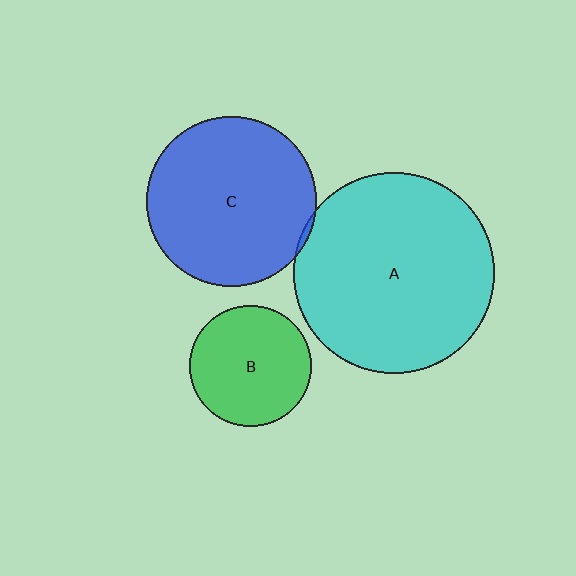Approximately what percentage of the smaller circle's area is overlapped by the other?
Approximately 5%.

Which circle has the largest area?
Circle A (cyan).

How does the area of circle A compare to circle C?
Approximately 1.4 times.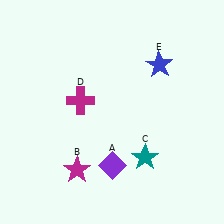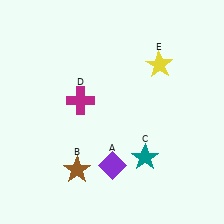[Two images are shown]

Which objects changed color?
B changed from magenta to brown. E changed from blue to yellow.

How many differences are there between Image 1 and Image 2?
There are 2 differences between the two images.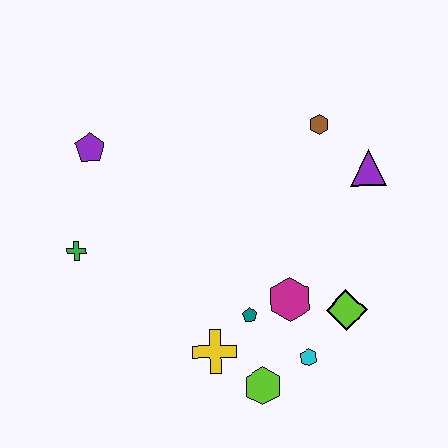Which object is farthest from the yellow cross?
The brown hexagon is farthest from the yellow cross.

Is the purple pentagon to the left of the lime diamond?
Yes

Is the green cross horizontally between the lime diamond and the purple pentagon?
No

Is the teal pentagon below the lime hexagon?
No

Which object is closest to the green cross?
The purple pentagon is closest to the green cross.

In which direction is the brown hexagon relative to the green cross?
The brown hexagon is to the right of the green cross.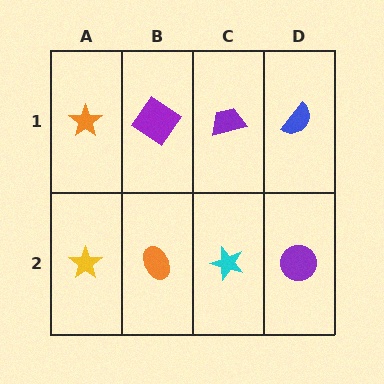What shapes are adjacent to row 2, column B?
A purple diamond (row 1, column B), a yellow star (row 2, column A), a cyan star (row 2, column C).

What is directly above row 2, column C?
A purple trapezoid.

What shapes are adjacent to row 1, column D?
A purple circle (row 2, column D), a purple trapezoid (row 1, column C).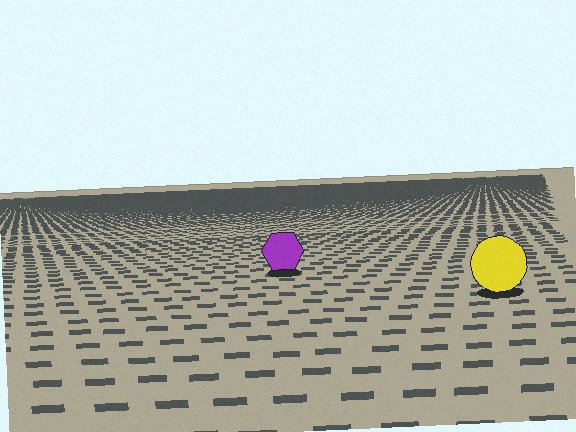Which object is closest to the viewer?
The yellow circle is closest. The texture marks near it are larger and more spread out.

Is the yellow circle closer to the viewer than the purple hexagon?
Yes. The yellow circle is closer — you can tell from the texture gradient: the ground texture is coarser near it.